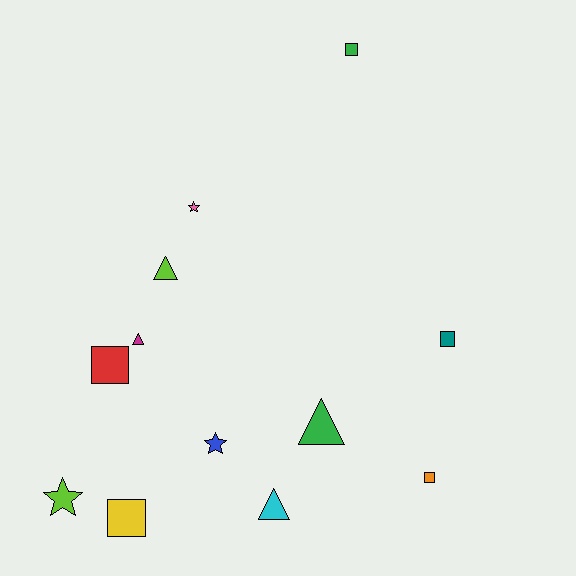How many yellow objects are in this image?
There is 1 yellow object.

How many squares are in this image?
There are 5 squares.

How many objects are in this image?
There are 12 objects.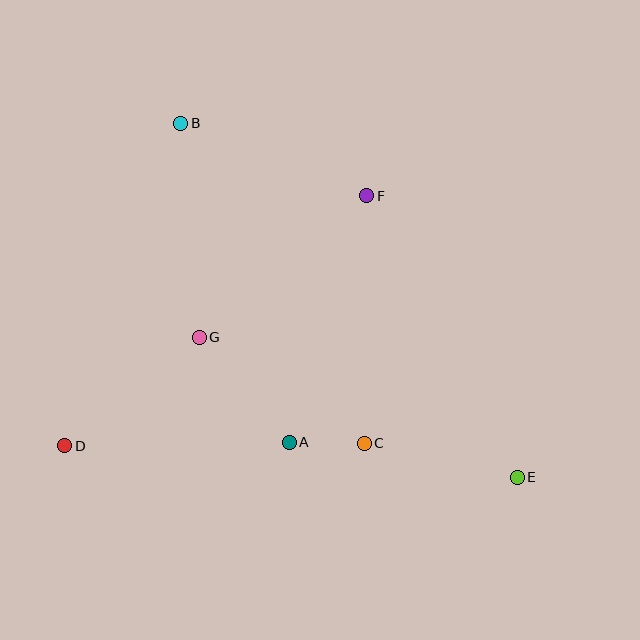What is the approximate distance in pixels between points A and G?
The distance between A and G is approximately 138 pixels.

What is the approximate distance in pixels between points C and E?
The distance between C and E is approximately 157 pixels.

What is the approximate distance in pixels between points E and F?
The distance between E and F is approximately 319 pixels.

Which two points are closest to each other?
Points A and C are closest to each other.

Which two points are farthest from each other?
Points B and E are farthest from each other.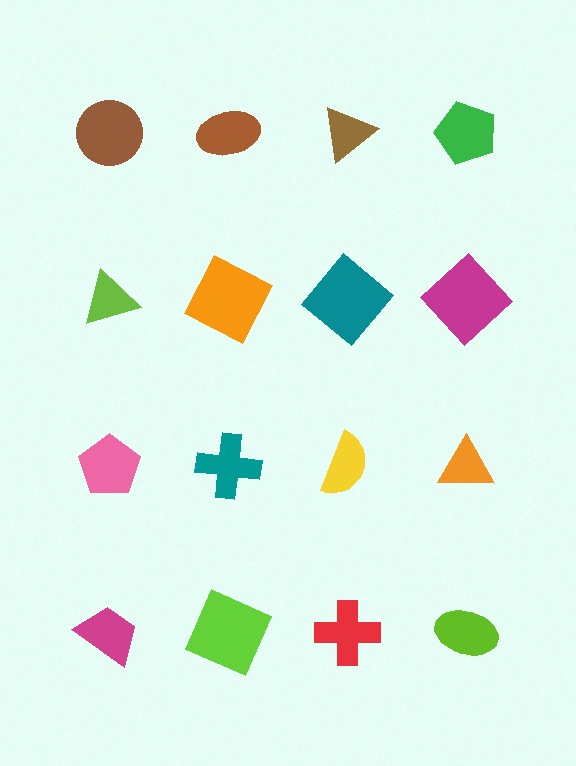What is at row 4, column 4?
A lime ellipse.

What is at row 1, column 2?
A brown ellipse.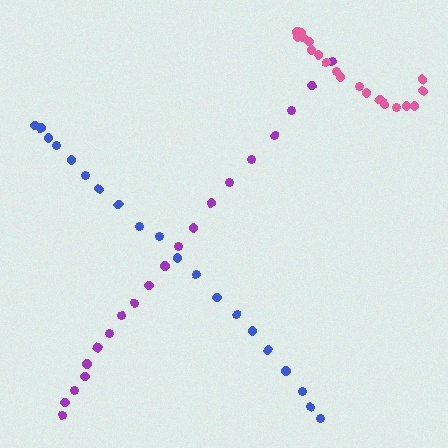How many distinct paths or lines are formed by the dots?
There are 3 distinct paths.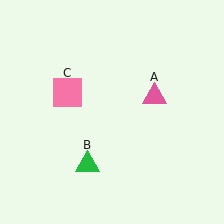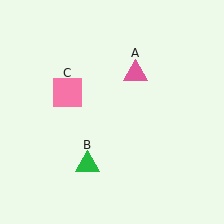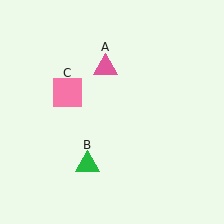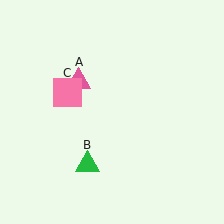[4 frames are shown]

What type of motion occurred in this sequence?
The pink triangle (object A) rotated counterclockwise around the center of the scene.